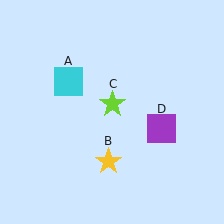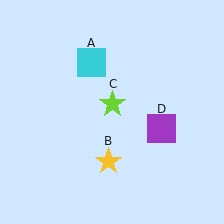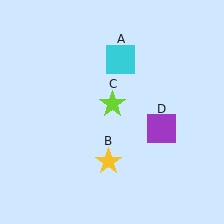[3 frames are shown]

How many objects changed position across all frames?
1 object changed position: cyan square (object A).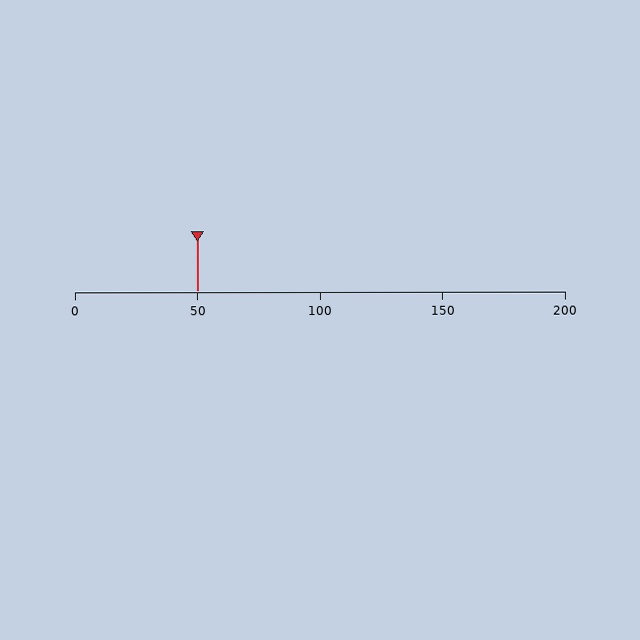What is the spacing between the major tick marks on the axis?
The major ticks are spaced 50 apart.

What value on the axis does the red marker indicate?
The marker indicates approximately 50.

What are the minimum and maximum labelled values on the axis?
The axis runs from 0 to 200.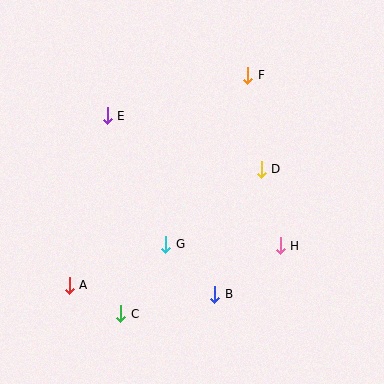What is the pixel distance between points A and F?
The distance between A and F is 276 pixels.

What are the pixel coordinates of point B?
Point B is at (215, 294).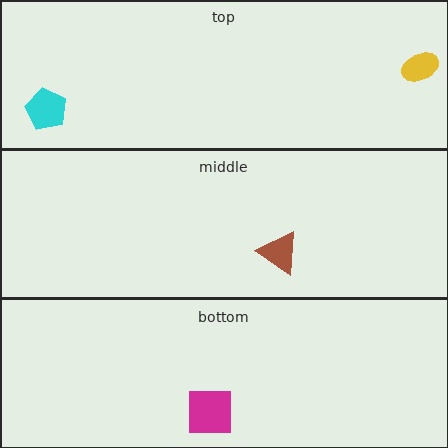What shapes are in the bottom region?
The magenta square.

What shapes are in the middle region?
The brown triangle.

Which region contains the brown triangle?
The middle region.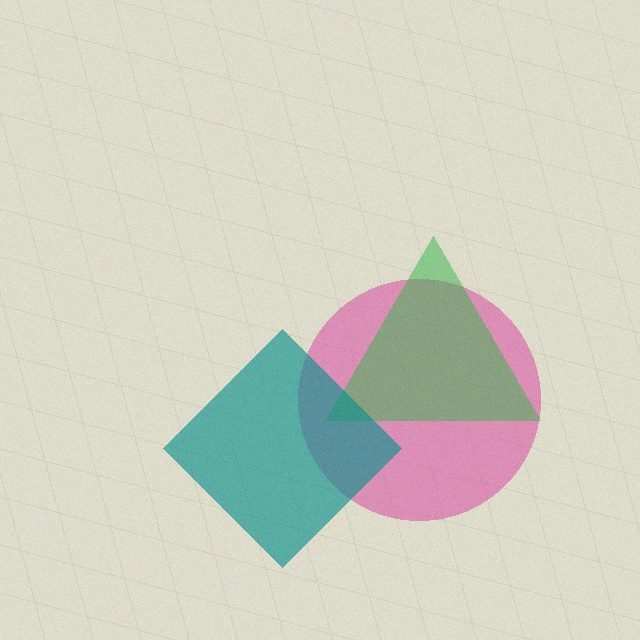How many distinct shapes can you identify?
There are 3 distinct shapes: a pink circle, a green triangle, a teal diamond.